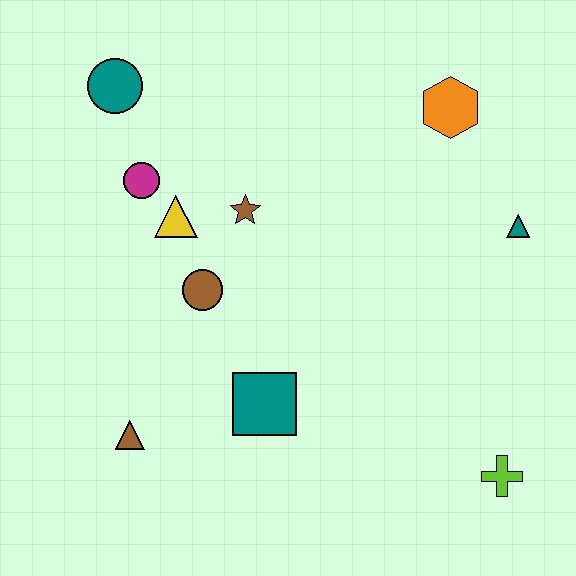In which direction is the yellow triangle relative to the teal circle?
The yellow triangle is below the teal circle.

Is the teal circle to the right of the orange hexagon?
No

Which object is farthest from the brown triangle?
The orange hexagon is farthest from the brown triangle.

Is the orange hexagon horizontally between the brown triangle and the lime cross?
Yes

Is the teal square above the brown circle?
No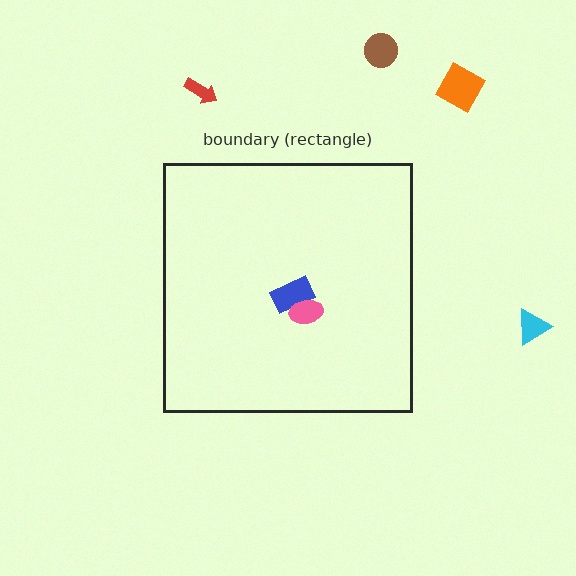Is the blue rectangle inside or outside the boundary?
Inside.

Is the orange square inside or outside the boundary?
Outside.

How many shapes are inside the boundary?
2 inside, 4 outside.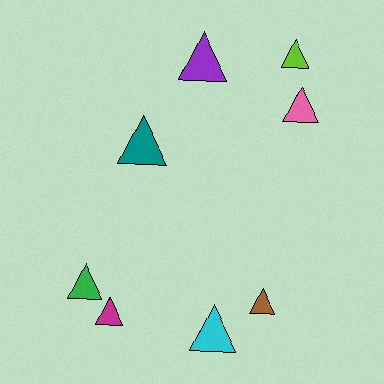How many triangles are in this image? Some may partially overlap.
There are 8 triangles.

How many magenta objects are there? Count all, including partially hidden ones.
There is 1 magenta object.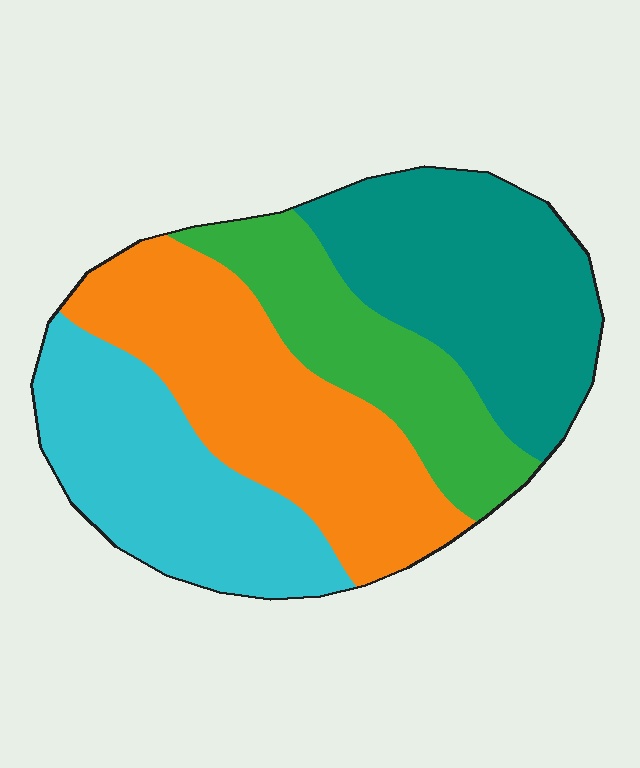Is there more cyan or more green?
Cyan.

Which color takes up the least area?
Green, at roughly 20%.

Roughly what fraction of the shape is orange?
Orange covers 30% of the shape.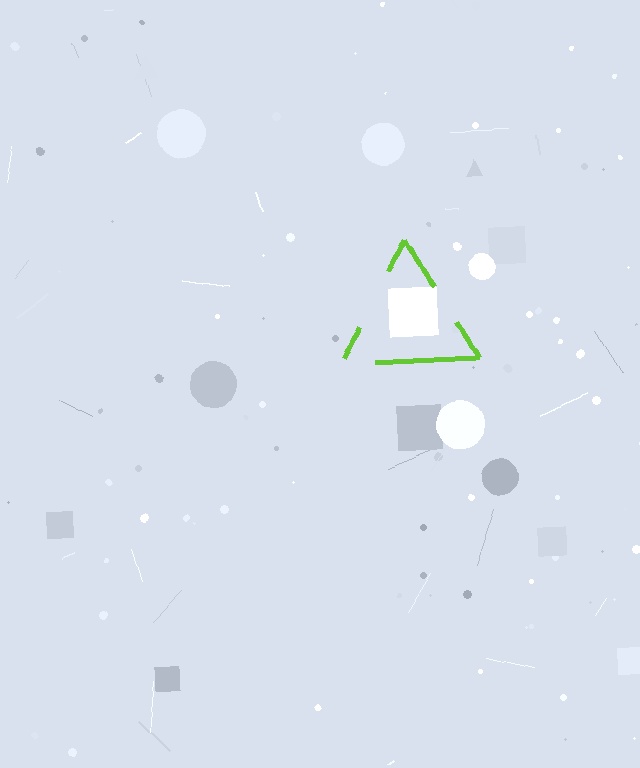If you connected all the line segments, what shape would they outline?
They would outline a triangle.